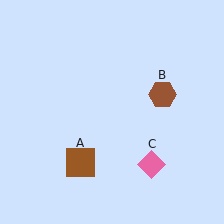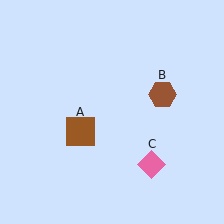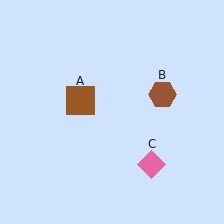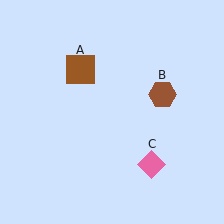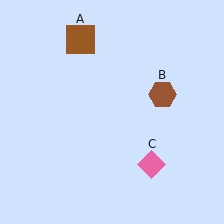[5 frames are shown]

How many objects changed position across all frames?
1 object changed position: brown square (object A).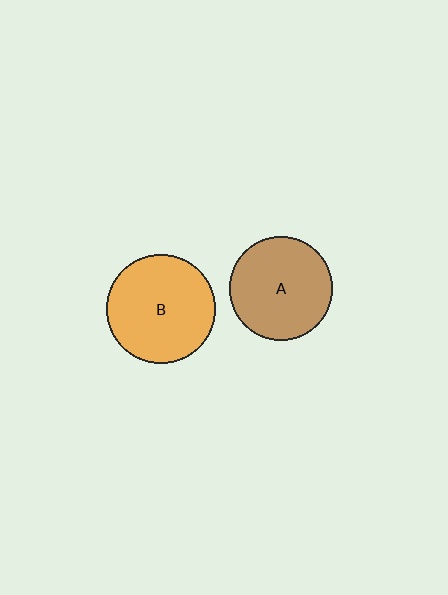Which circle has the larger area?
Circle B (orange).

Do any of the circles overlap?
No, none of the circles overlap.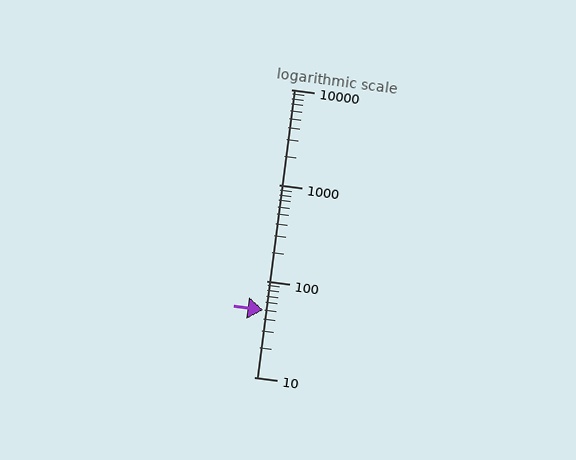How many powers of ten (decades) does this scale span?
The scale spans 3 decades, from 10 to 10000.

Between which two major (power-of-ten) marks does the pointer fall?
The pointer is between 10 and 100.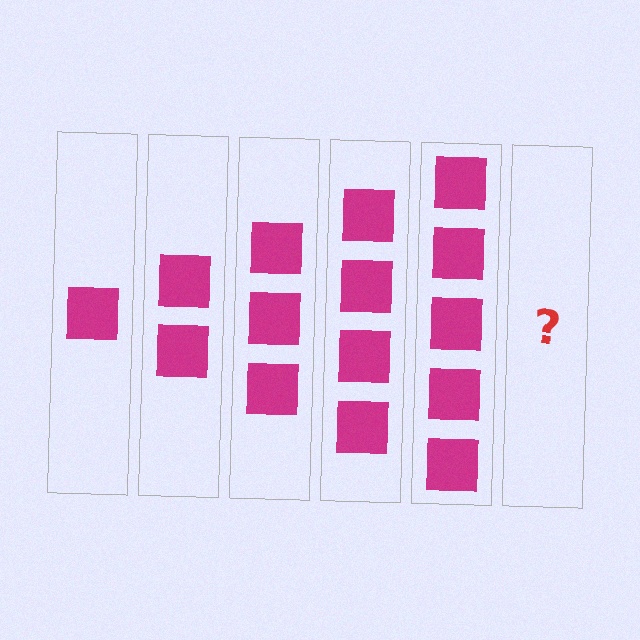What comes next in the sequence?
The next element should be 6 squares.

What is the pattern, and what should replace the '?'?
The pattern is that each step adds one more square. The '?' should be 6 squares.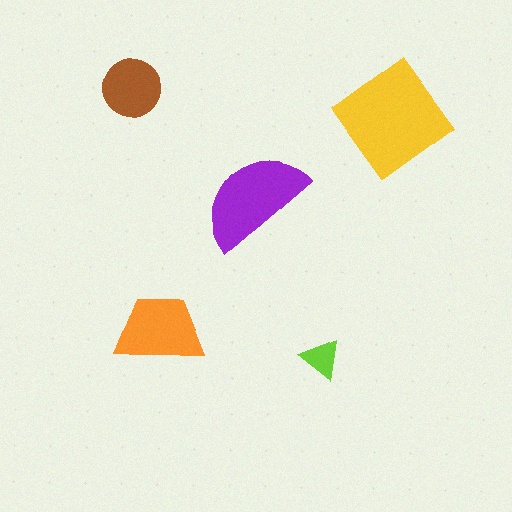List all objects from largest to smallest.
The yellow diamond, the purple semicircle, the orange trapezoid, the brown circle, the lime triangle.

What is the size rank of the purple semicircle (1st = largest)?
2nd.